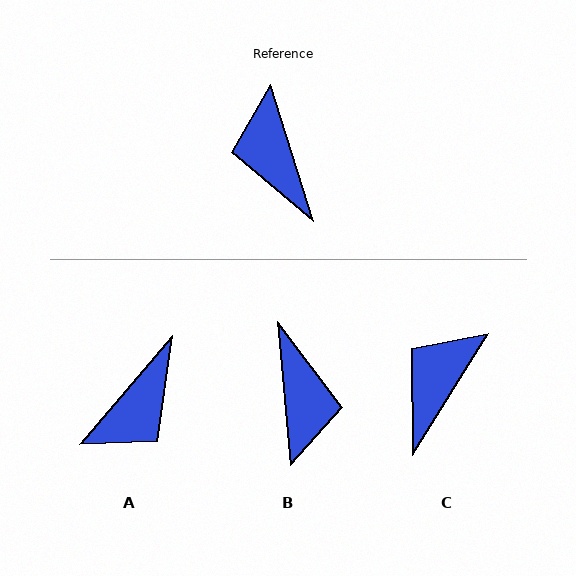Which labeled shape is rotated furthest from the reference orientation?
B, about 168 degrees away.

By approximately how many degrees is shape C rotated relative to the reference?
Approximately 49 degrees clockwise.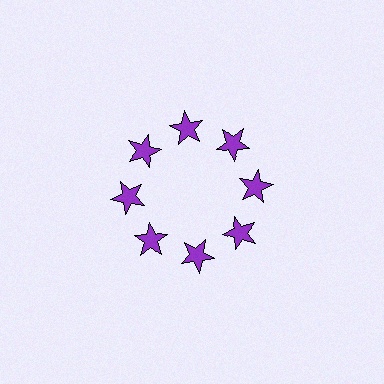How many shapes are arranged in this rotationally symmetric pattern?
There are 8 shapes, arranged in 8 groups of 1.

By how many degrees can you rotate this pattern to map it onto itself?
The pattern maps onto itself every 45 degrees of rotation.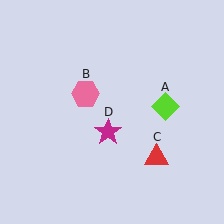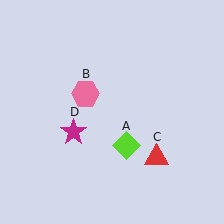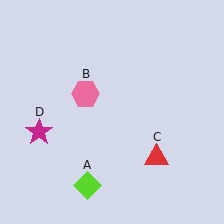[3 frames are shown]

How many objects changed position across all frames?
2 objects changed position: lime diamond (object A), magenta star (object D).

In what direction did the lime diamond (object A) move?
The lime diamond (object A) moved down and to the left.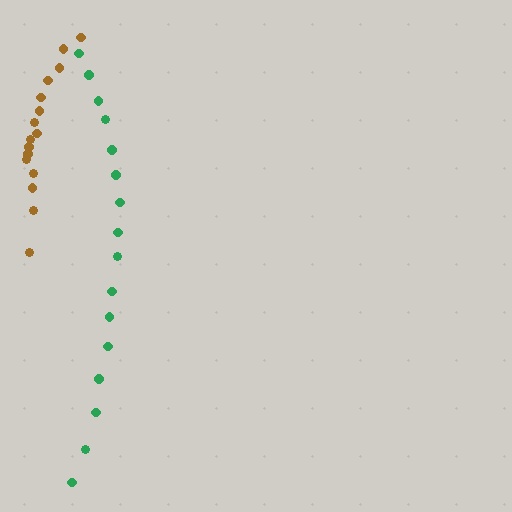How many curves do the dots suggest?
There are 2 distinct paths.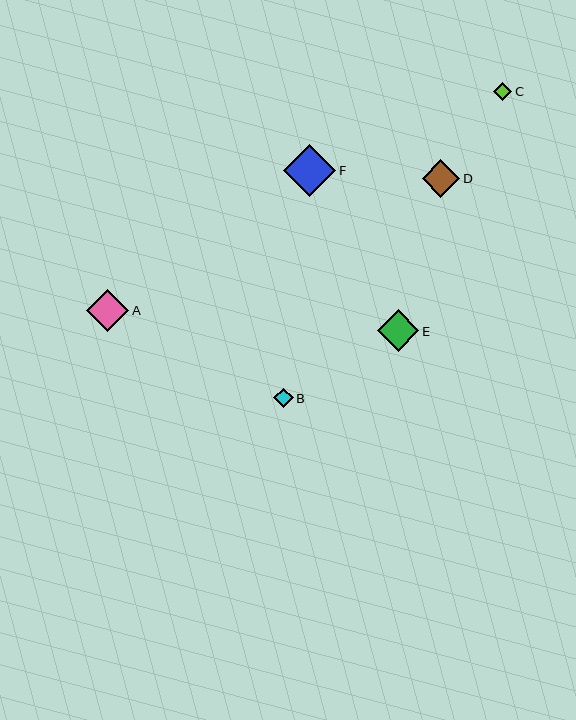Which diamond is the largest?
Diamond F is the largest with a size of approximately 52 pixels.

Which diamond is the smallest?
Diamond C is the smallest with a size of approximately 18 pixels.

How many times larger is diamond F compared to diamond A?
Diamond F is approximately 1.2 times the size of diamond A.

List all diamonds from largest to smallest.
From largest to smallest: F, A, E, D, B, C.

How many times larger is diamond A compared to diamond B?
Diamond A is approximately 2.2 times the size of diamond B.